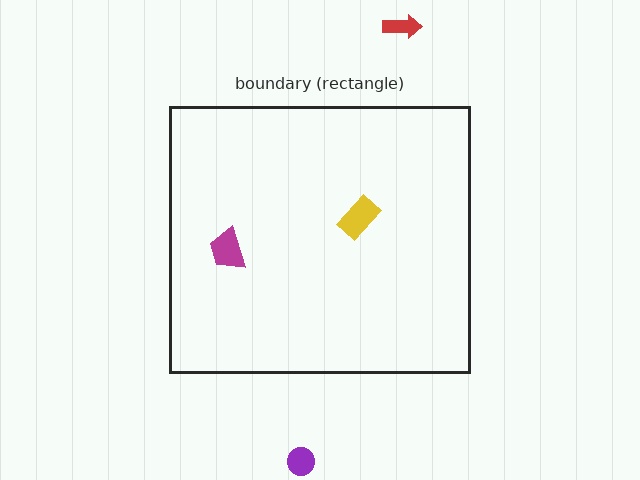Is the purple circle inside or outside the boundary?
Outside.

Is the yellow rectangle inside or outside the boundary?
Inside.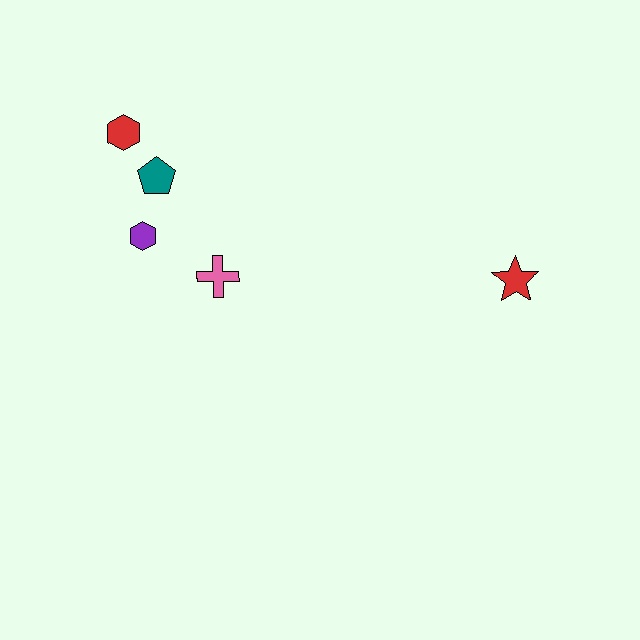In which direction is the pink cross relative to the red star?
The pink cross is to the left of the red star.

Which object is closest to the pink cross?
The purple hexagon is closest to the pink cross.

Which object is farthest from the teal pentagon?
The red star is farthest from the teal pentagon.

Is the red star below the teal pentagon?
Yes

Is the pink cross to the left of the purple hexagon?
No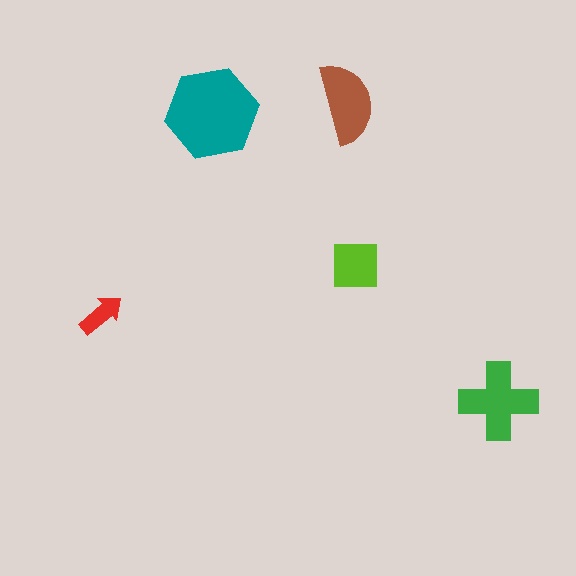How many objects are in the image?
There are 5 objects in the image.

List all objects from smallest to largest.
The red arrow, the lime square, the brown semicircle, the green cross, the teal hexagon.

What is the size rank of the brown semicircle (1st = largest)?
3rd.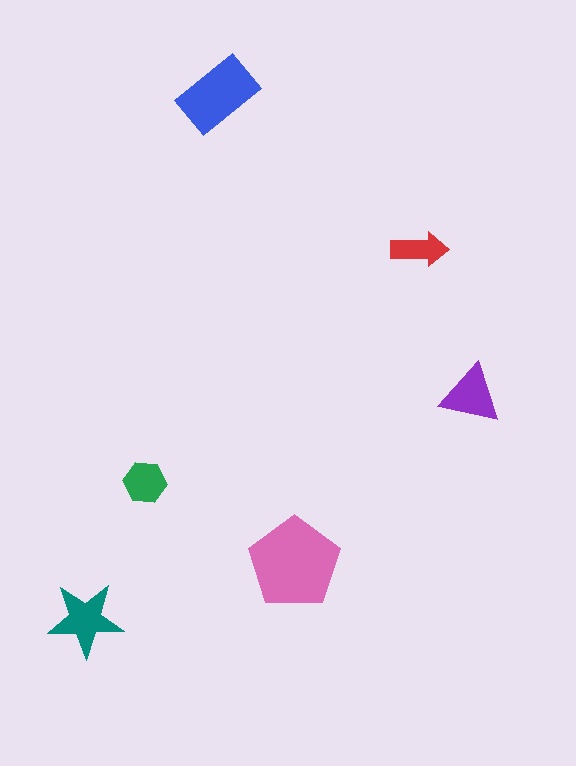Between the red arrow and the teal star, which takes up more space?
The teal star.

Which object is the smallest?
The red arrow.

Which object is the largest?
The pink pentagon.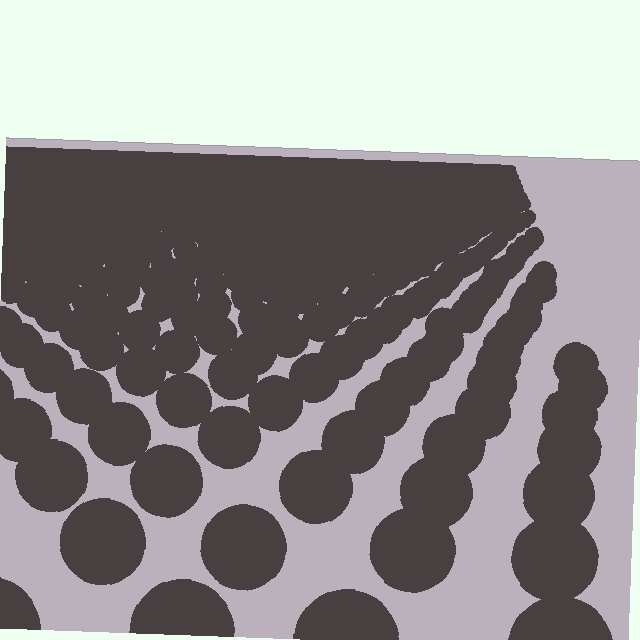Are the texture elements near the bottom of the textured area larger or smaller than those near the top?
Larger. Near the bottom, elements are closer to the viewer and appear at a bigger on-screen size.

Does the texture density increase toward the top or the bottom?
Density increases toward the top.